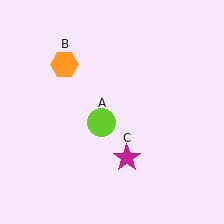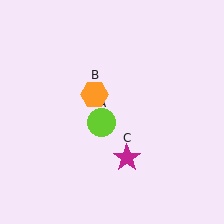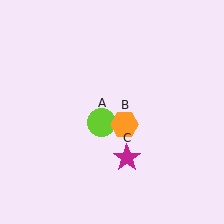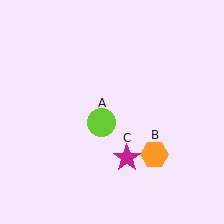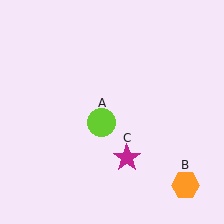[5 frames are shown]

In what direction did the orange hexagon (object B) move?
The orange hexagon (object B) moved down and to the right.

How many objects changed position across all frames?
1 object changed position: orange hexagon (object B).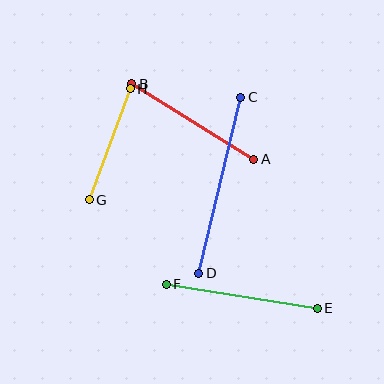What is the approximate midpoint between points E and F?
The midpoint is at approximately (242, 296) pixels.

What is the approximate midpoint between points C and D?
The midpoint is at approximately (220, 185) pixels.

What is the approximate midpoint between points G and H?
The midpoint is at approximately (110, 144) pixels.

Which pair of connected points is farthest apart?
Points C and D are farthest apart.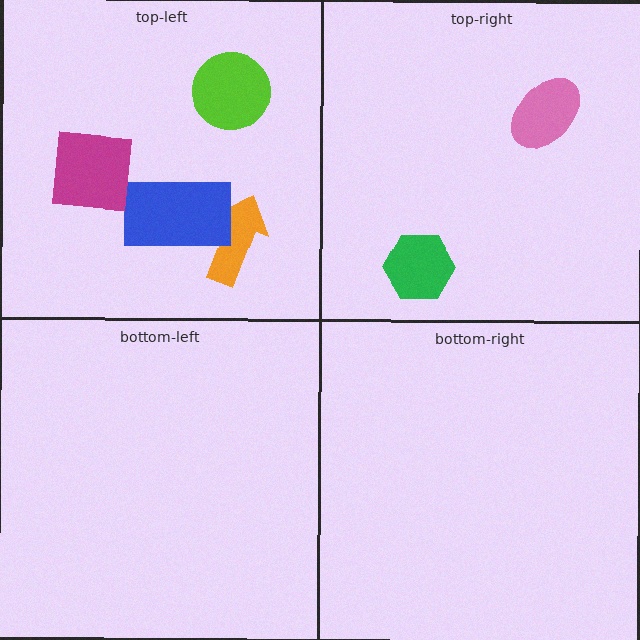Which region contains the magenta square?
The top-left region.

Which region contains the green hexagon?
The top-right region.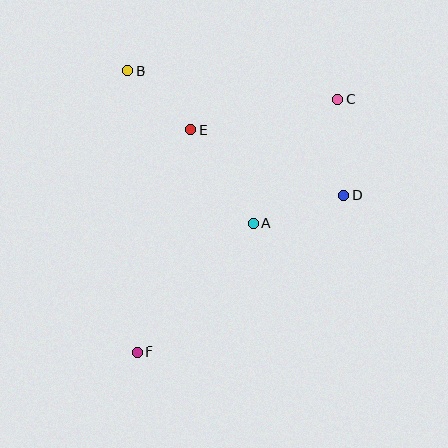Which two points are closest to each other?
Points B and E are closest to each other.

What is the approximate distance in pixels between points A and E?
The distance between A and E is approximately 113 pixels.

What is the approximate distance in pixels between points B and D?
The distance between B and D is approximately 250 pixels.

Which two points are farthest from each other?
Points C and F are farthest from each other.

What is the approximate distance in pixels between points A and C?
The distance between A and C is approximately 150 pixels.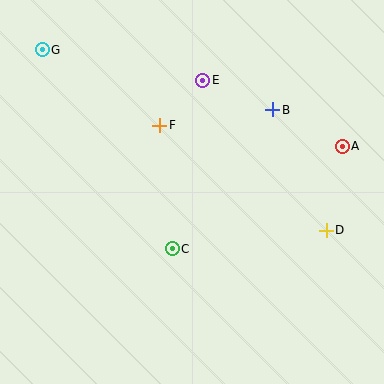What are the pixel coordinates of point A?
Point A is at (342, 146).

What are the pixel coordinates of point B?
Point B is at (273, 110).